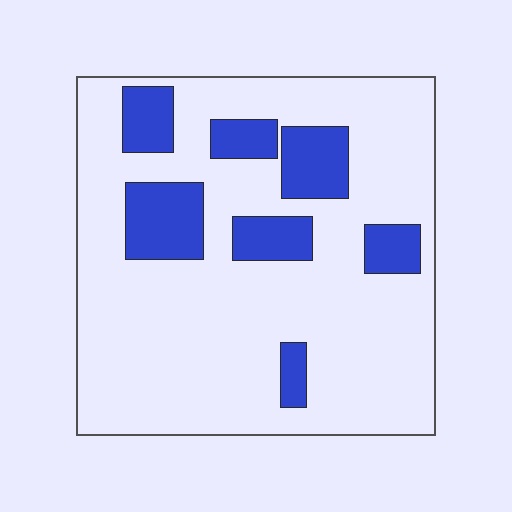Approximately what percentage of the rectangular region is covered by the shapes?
Approximately 20%.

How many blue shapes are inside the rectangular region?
7.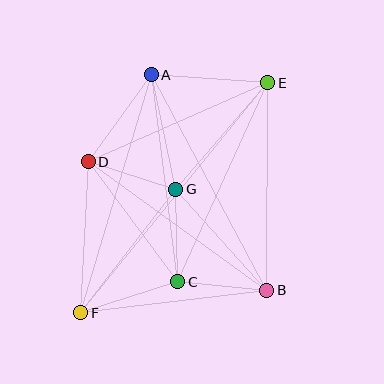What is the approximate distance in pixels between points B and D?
The distance between B and D is approximately 220 pixels.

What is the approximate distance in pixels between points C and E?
The distance between C and E is approximately 218 pixels.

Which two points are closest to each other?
Points B and C are closest to each other.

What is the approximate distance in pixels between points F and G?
The distance between F and G is approximately 156 pixels.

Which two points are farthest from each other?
Points E and F are farthest from each other.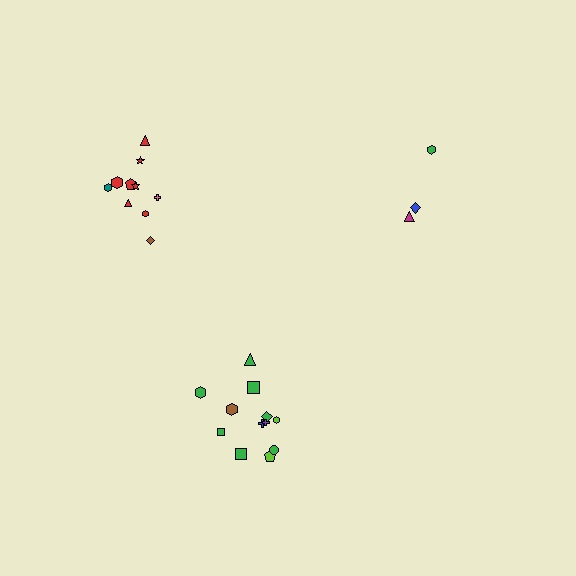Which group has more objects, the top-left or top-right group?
The top-left group.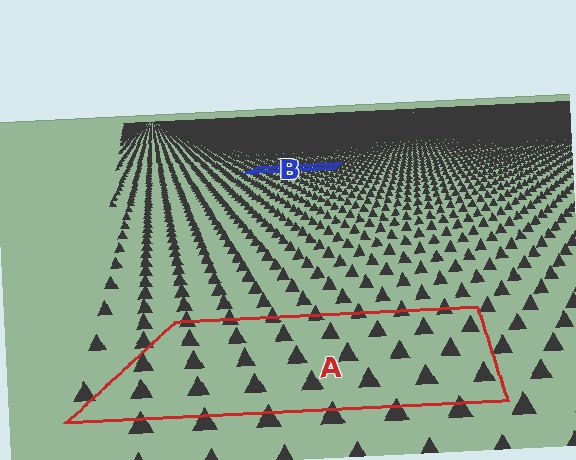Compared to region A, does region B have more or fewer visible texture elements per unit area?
Region B has more texture elements per unit area — they are packed more densely because it is farther away.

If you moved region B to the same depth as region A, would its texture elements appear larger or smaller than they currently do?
They would appear larger. At a closer depth, the same texture elements are projected at a bigger on-screen size.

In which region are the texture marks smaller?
The texture marks are smaller in region B, because it is farther away.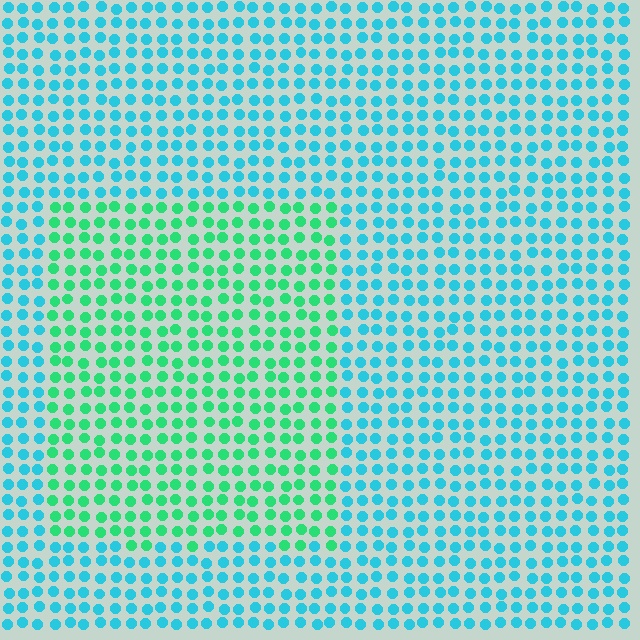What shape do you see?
I see a rectangle.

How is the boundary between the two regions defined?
The boundary is defined purely by a slight shift in hue (about 42 degrees). Spacing, size, and orientation are identical on both sides.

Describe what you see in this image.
The image is filled with small cyan elements in a uniform arrangement. A rectangle-shaped region is visible where the elements are tinted to a slightly different hue, forming a subtle color boundary.